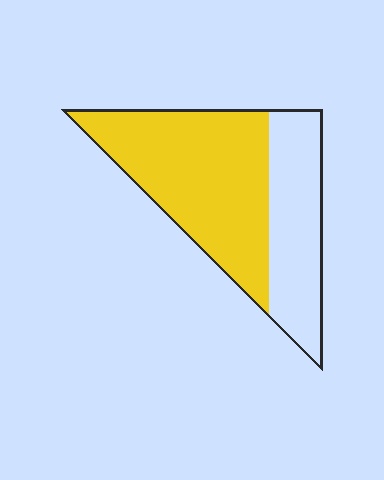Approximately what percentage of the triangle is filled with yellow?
Approximately 65%.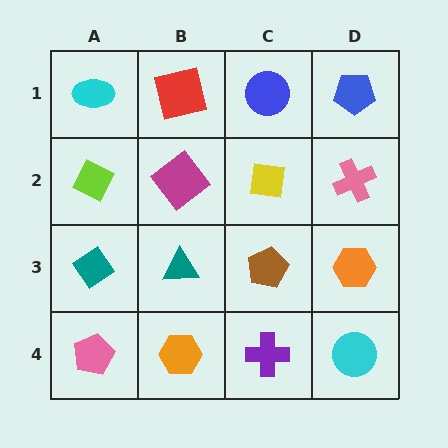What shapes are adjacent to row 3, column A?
A lime diamond (row 2, column A), a pink pentagon (row 4, column A), a teal triangle (row 3, column B).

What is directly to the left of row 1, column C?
A red square.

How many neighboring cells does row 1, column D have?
2.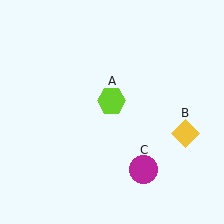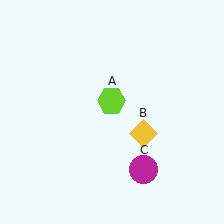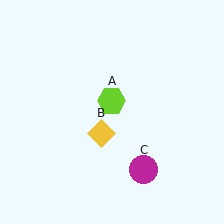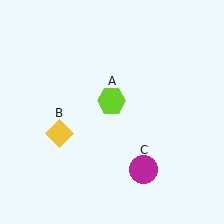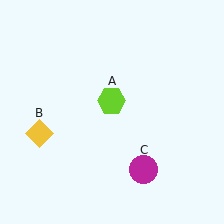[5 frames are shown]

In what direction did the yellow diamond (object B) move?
The yellow diamond (object B) moved left.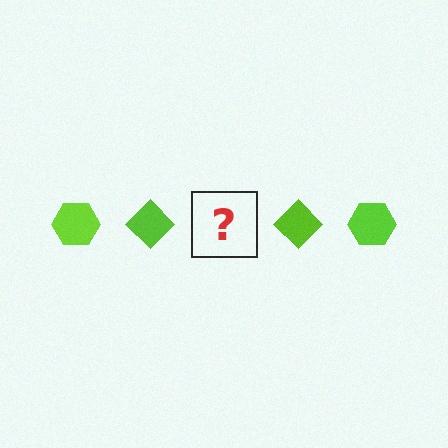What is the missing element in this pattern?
The missing element is a lime hexagon.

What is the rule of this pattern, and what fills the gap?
The rule is that the pattern cycles through hexagon, diamond shapes in lime. The gap should be filled with a lime hexagon.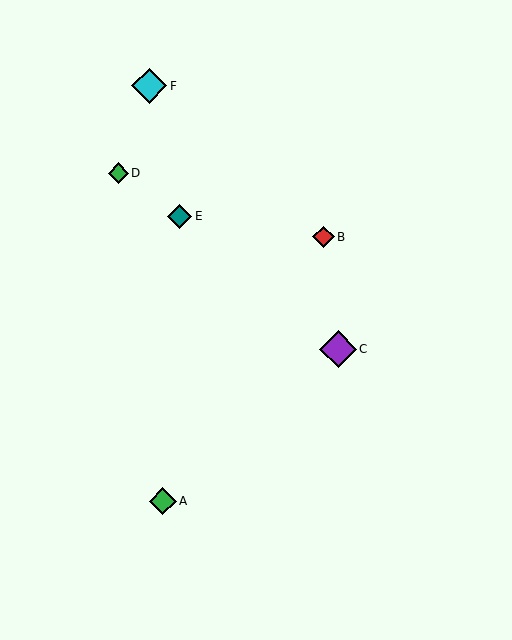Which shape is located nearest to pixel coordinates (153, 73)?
The cyan diamond (labeled F) at (149, 86) is nearest to that location.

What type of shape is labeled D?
Shape D is a green diamond.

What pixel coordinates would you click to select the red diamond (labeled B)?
Click at (324, 237) to select the red diamond B.